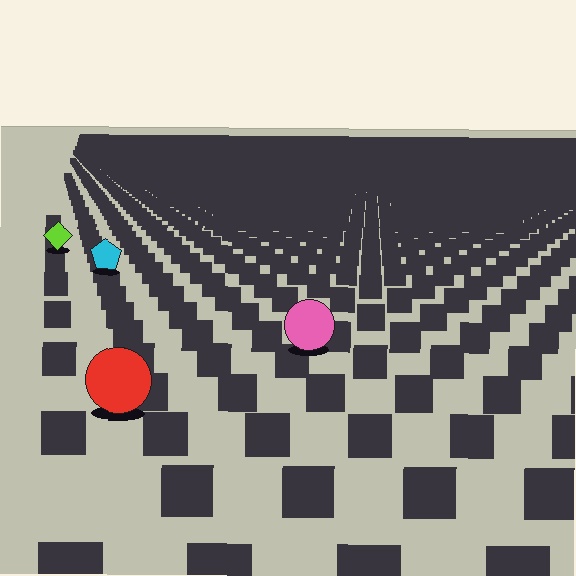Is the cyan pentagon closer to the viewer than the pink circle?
No. The pink circle is closer — you can tell from the texture gradient: the ground texture is coarser near it.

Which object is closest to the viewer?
The red circle is closest. The texture marks near it are larger and more spread out.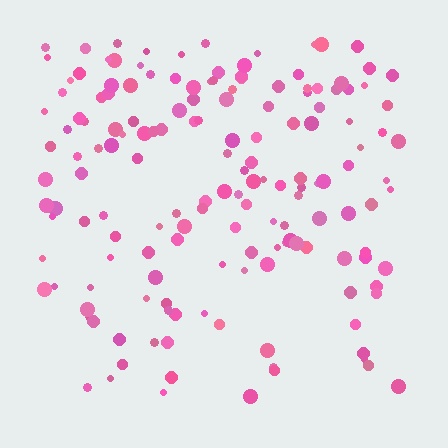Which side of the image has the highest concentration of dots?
The top.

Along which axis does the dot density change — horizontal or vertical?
Vertical.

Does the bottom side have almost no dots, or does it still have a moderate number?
Still a moderate number, just noticeably fewer than the top.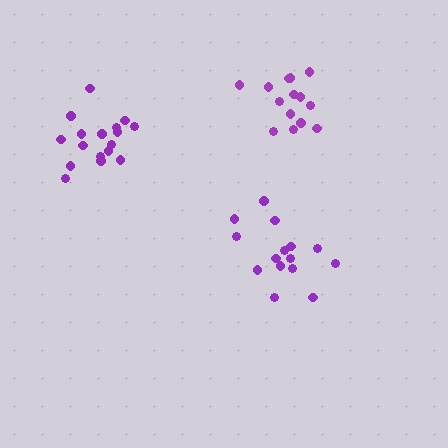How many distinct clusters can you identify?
There are 3 distinct clusters.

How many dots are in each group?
Group 1: 15 dots, Group 2: 17 dots, Group 3: 14 dots (46 total).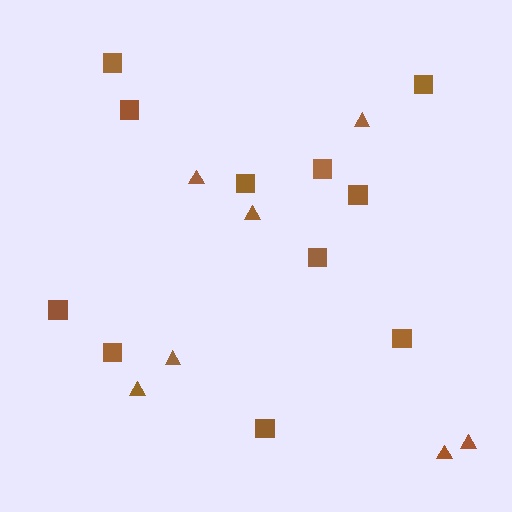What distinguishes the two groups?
There are 2 groups: one group of triangles (7) and one group of squares (11).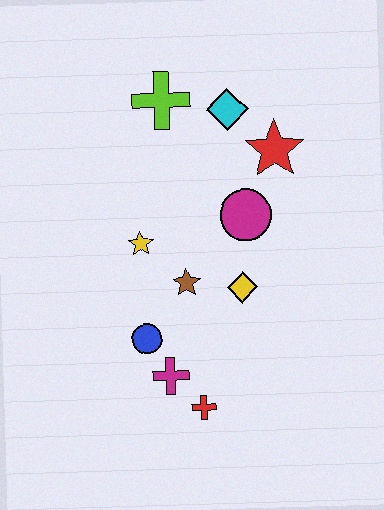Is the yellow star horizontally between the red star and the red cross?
No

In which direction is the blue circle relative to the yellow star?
The blue circle is below the yellow star.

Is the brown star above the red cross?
Yes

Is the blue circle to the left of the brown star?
Yes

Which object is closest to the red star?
The cyan diamond is closest to the red star.